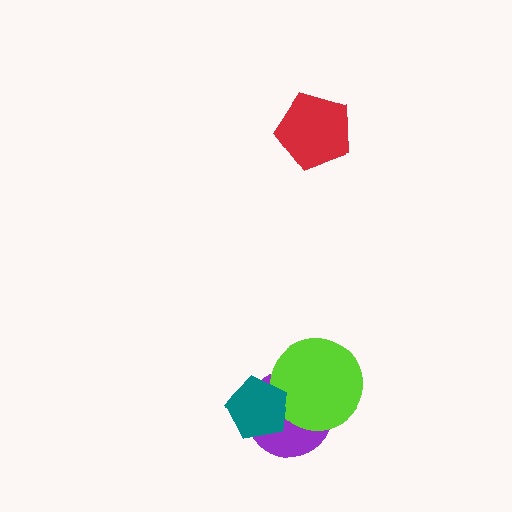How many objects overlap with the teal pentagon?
2 objects overlap with the teal pentagon.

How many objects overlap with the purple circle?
2 objects overlap with the purple circle.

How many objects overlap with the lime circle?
2 objects overlap with the lime circle.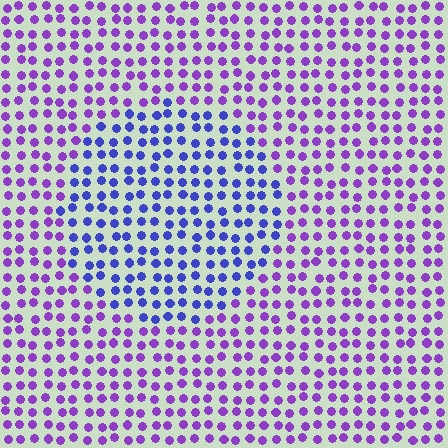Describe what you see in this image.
The image is filled with small purple elements in a uniform arrangement. A circle-shaped region is visible where the elements are tinted to a slightly different hue, forming a subtle color boundary.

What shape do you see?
I see a circle.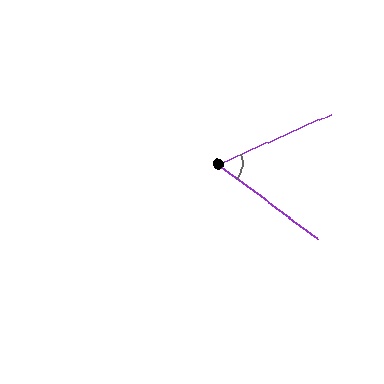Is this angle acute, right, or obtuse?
It is acute.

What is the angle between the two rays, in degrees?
Approximately 61 degrees.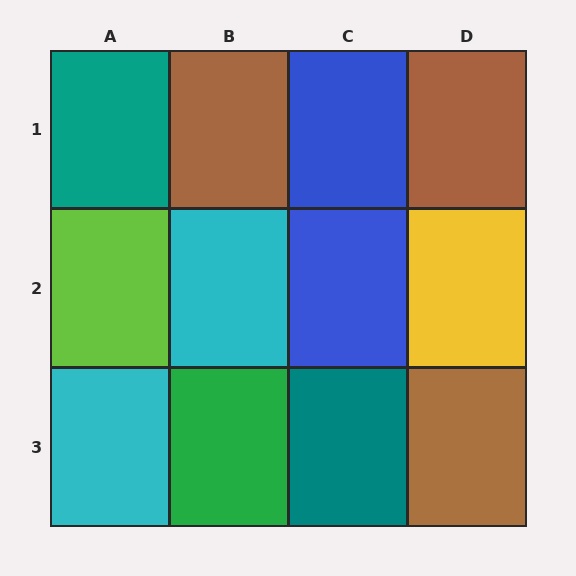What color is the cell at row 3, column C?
Teal.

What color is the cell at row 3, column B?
Green.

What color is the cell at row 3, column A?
Cyan.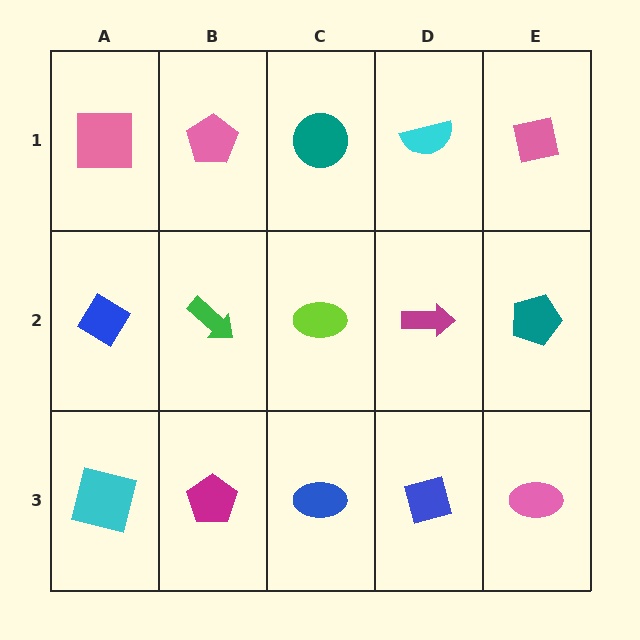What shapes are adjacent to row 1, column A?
A blue diamond (row 2, column A), a pink pentagon (row 1, column B).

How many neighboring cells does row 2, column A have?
3.